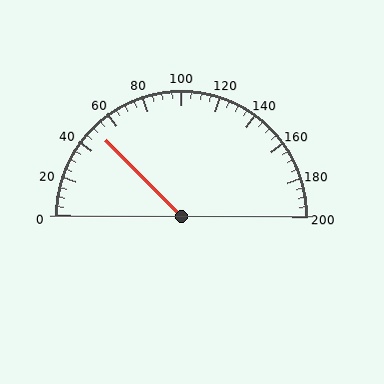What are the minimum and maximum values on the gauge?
The gauge ranges from 0 to 200.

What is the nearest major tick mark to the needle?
The nearest major tick mark is 40.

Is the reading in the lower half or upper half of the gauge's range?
The reading is in the lower half of the range (0 to 200).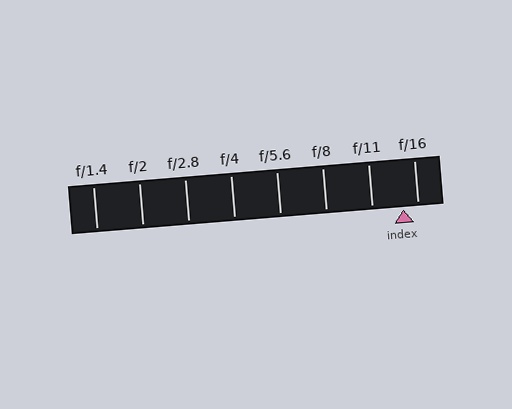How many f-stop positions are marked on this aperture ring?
There are 8 f-stop positions marked.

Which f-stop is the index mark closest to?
The index mark is closest to f/16.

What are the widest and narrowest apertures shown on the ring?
The widest aperture shown is f/1.4 and the narrowest is f/16.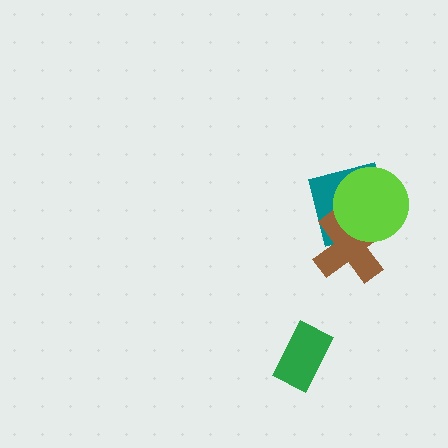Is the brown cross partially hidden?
Yes, it is partially covered by another shape.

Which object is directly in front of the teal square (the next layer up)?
The brown cross is directly in front of the teal square.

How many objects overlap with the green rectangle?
0 objects overlap with the green rectangle.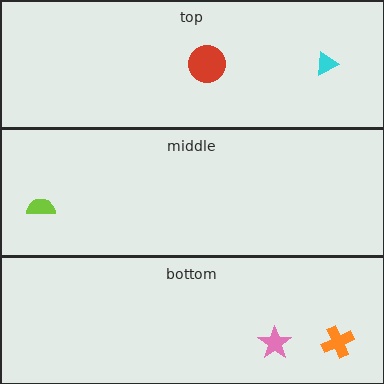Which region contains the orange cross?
The bottom region.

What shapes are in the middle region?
The lime semicircle.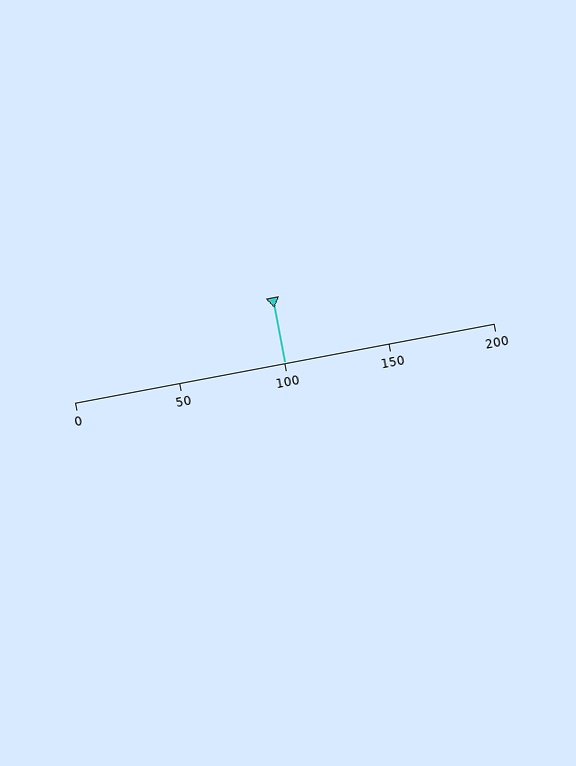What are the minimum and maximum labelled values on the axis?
The axis runs from 0 to 200.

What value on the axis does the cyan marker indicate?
The marker indicates approximately 100.